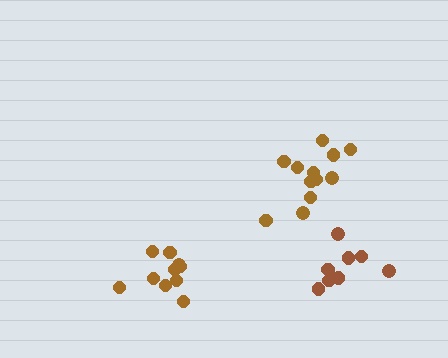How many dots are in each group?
Group 1: 12 dots, Group 2: 10 dots, Group 3: 9 dots (31 total).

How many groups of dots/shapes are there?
There are 3 groups.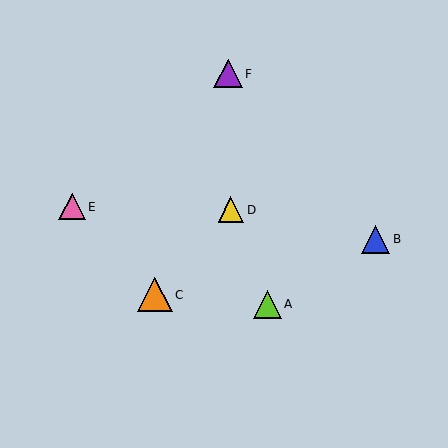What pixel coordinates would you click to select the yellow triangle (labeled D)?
Click at (231, 210) to select the yellow triangle D.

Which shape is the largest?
The orange triangle (labeled C) is the largest.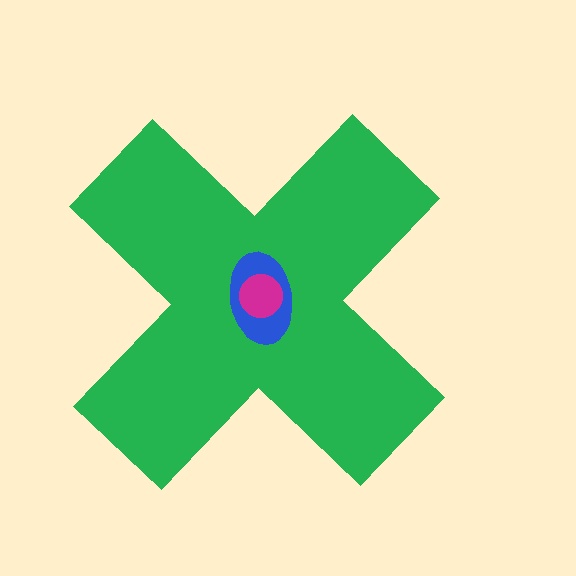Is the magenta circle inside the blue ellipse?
Yes.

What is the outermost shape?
The green cross.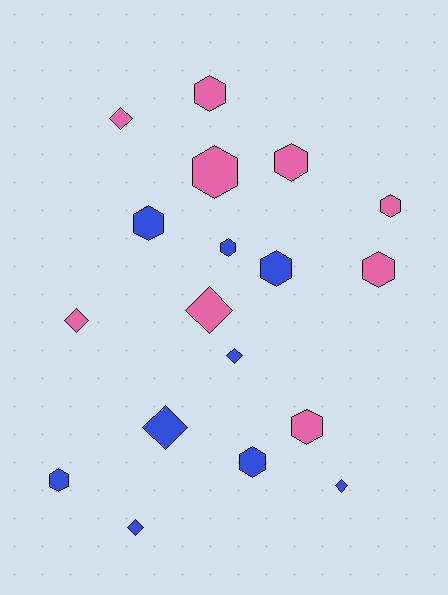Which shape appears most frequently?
Hexagon, with 11 objects.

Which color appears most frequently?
Pink, with 9 objects.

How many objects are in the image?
There are 18 objects.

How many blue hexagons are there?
There are 5 blue hexagons.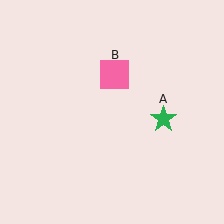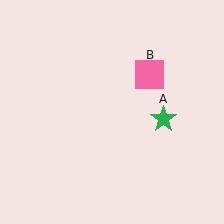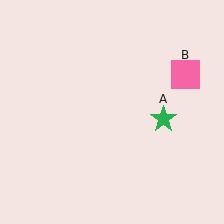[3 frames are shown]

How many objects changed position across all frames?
1 object changed position: pink square (object B).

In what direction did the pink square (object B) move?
The pink square (object B) moved right.